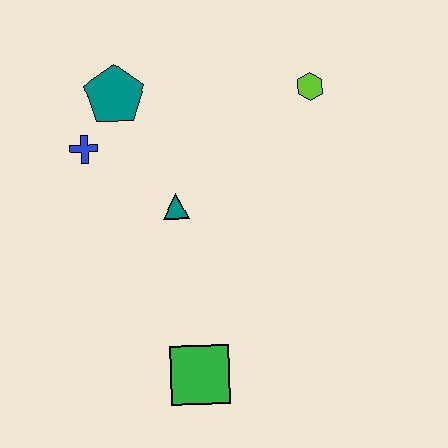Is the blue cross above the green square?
Yes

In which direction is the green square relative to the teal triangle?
The green square is below the teal triangle.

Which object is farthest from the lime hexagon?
The green square is farthest from the lime hexagon.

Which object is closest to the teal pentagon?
The blue cross is closest to the teal pentagon.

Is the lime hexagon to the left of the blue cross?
No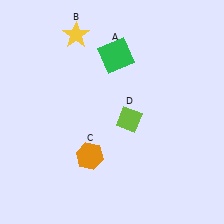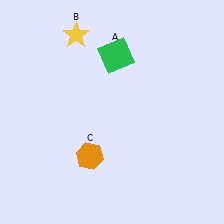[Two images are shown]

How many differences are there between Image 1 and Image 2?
There is 1 difference between the two images.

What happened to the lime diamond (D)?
The lime diamond (D) was removed in Image 2. It was in the bottom-right area of Image 1.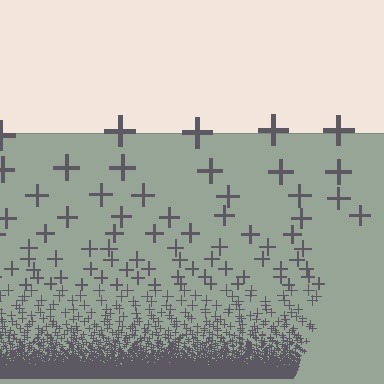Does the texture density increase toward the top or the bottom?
Density increases toward the bottom.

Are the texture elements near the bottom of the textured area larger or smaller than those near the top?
Smaller. The gradient is inverted — elements near the bottom are smaller and denser.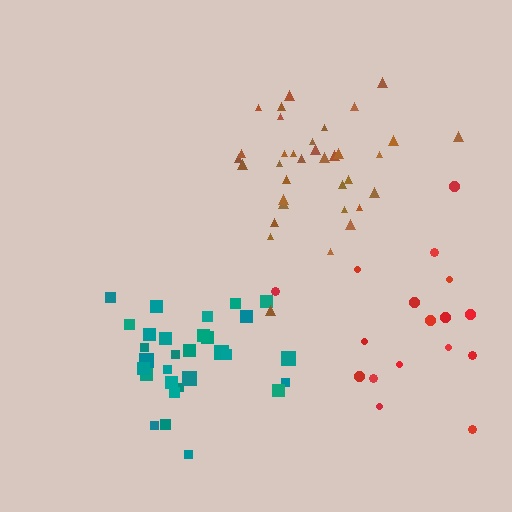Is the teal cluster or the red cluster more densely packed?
Teal.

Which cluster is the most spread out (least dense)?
Red.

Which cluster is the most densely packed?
Teal.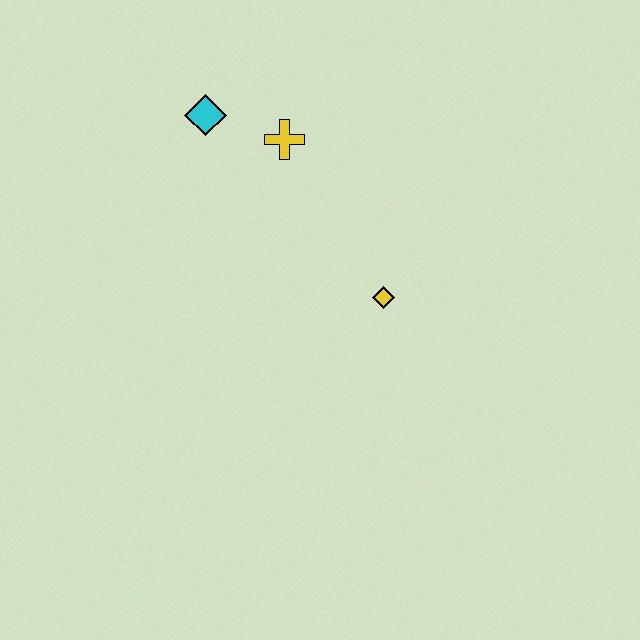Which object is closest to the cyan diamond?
The yellow cross is closest to the cyan diamond.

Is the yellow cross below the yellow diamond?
No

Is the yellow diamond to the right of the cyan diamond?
Yes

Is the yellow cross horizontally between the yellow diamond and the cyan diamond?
Yes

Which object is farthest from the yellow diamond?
The cyan diamond is farthest from the yellow diamond.